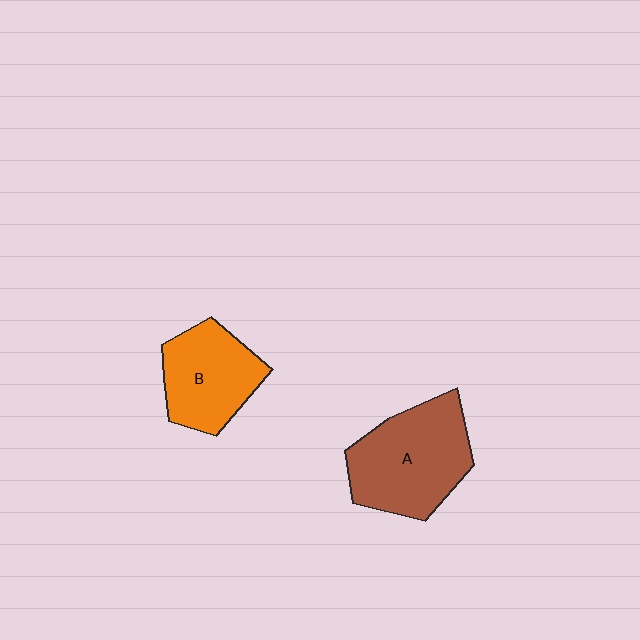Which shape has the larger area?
Shape A (brown).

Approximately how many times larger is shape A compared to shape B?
Approximately 1.3 times.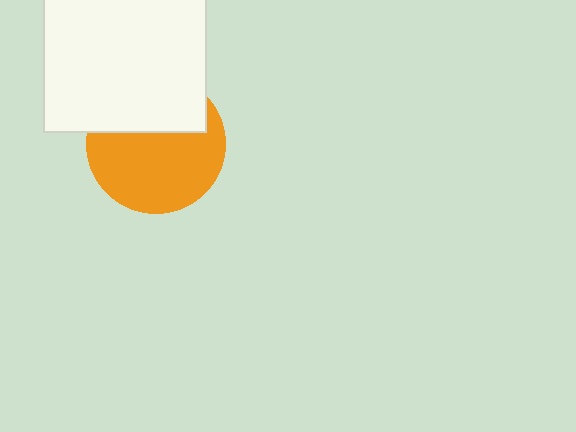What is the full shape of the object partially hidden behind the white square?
The partially hidden object is an orange circle.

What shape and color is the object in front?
The object in front is a white square.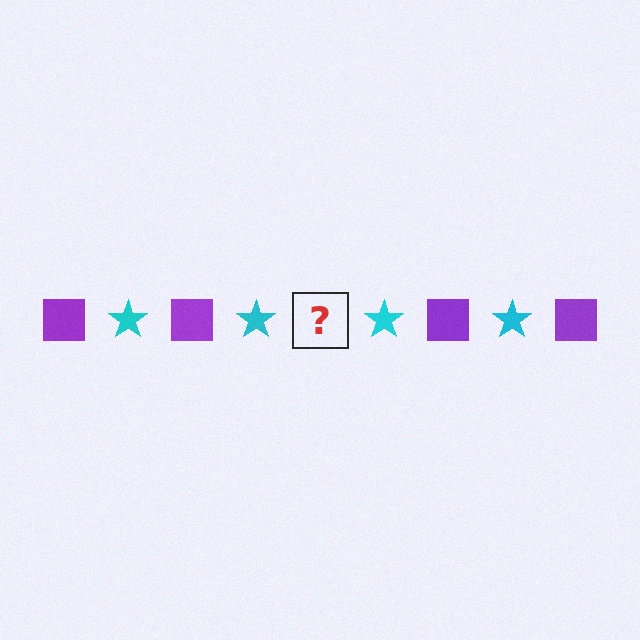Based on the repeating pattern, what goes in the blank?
The blank should be a purple square.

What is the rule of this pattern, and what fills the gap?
The rule is that the pattern alternates between purple square and cyan star. The gap should be filled with a purple square.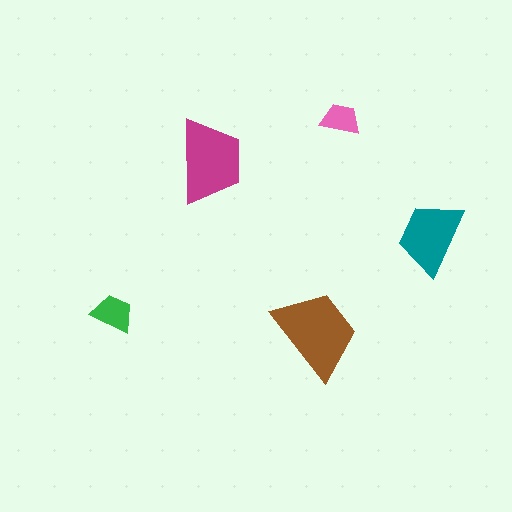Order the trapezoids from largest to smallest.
the brown one, the magenta one, the teal one, the green one, the pink one.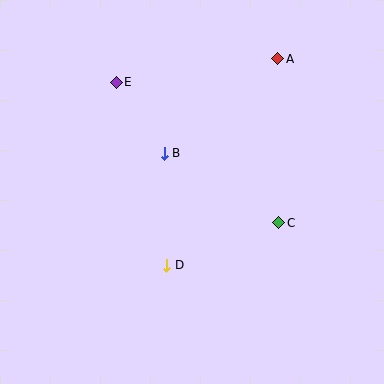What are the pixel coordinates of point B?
Point B is at (164, 153).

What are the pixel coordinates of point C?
Point C is at (279, 223).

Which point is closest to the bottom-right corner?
Point C is closest to the bottom-right corner.